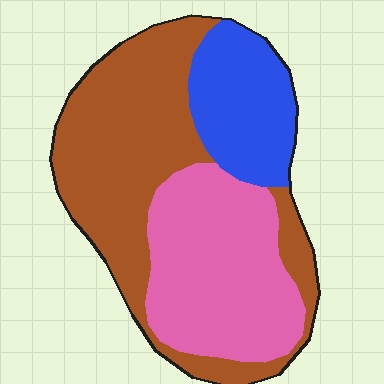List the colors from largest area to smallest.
From largest to smallest: brown, pink, blue.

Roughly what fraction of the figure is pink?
Pink takes up about one third (1/3) of the figure.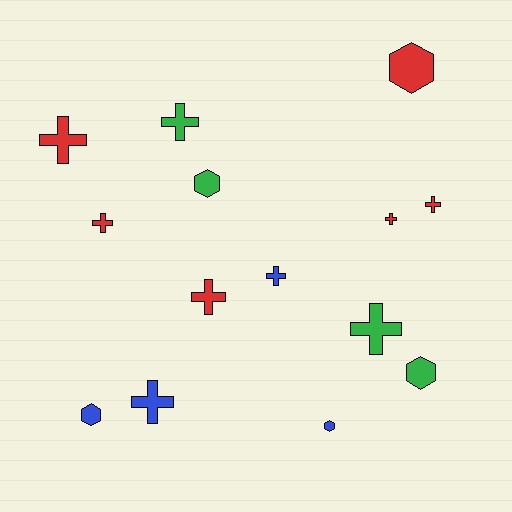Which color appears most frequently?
Red, with 6 objects.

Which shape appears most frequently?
Cross, with 9 objects.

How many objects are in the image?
There are 14 objects.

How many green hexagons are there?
There are 2 green hexagons.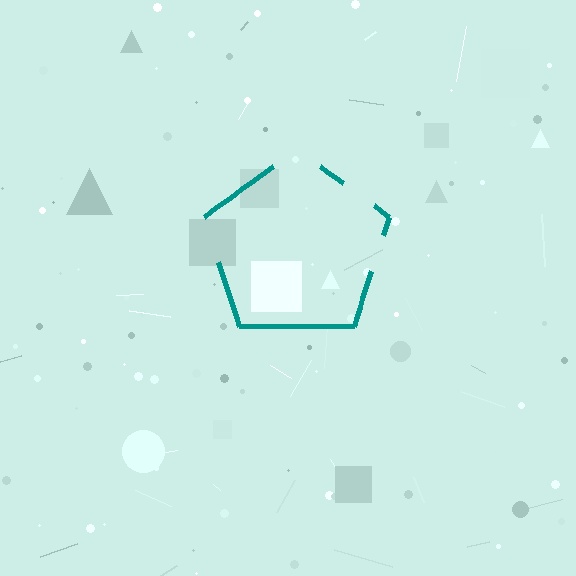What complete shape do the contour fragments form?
The contour fragments form a pentagon.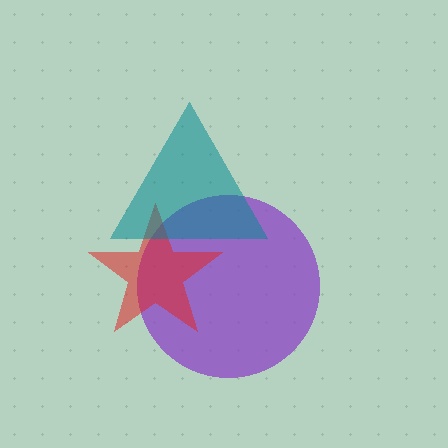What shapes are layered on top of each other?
The layered shapes are: a purple circle, a red star, a teal triangle.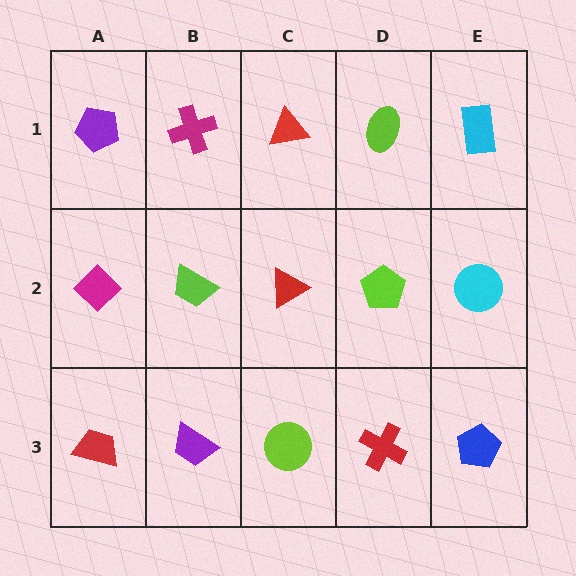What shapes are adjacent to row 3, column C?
A red triangle (row 2, column C), a purple trapezoid (row 3, column B), a red cross (row 3, column D).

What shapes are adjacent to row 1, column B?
A lime trapezoid (row 2, column B), a purple pentagon (row 1, column A), a red triangle (row 1, column C).